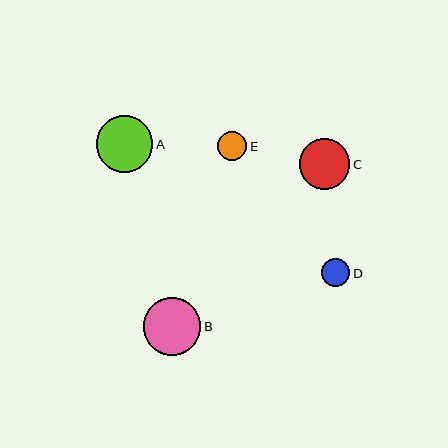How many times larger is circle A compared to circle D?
Circle A is approximately 2.0 times the size of circle D.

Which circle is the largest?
Circle B is the largest with a size of approximately 58 pixels.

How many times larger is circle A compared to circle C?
Circle A is approximately 1.1 times the size of circle C.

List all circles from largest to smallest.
From largest to smallest: B, A, C, E, D.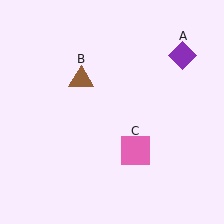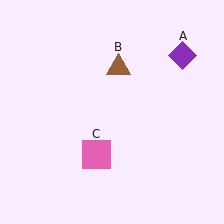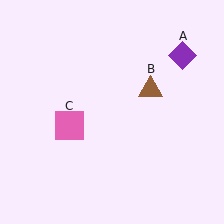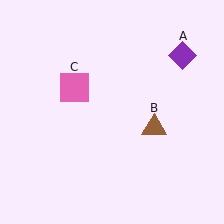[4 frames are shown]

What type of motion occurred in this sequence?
The brown triangle (object B), pink square (object C) rotated clockwise around the center of the scene.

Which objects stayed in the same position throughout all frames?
Purple diamond (object A) remained stationary.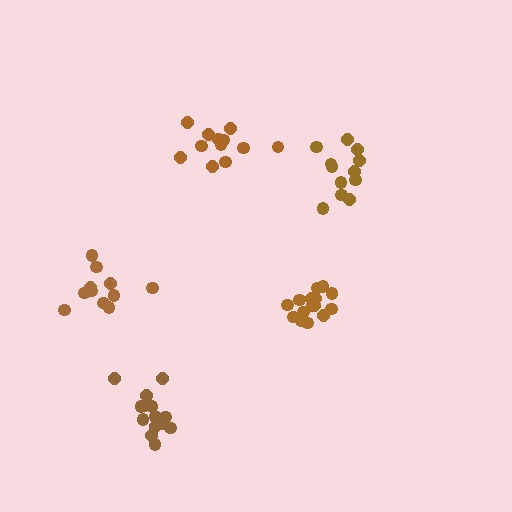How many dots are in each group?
Group 1: 12 dots, Group 2: 15 dots, Group 3: 11 dots, Group 4: 12 dots, Group 5: 16 dots (66 total).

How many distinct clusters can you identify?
There are 5 distinct clusters.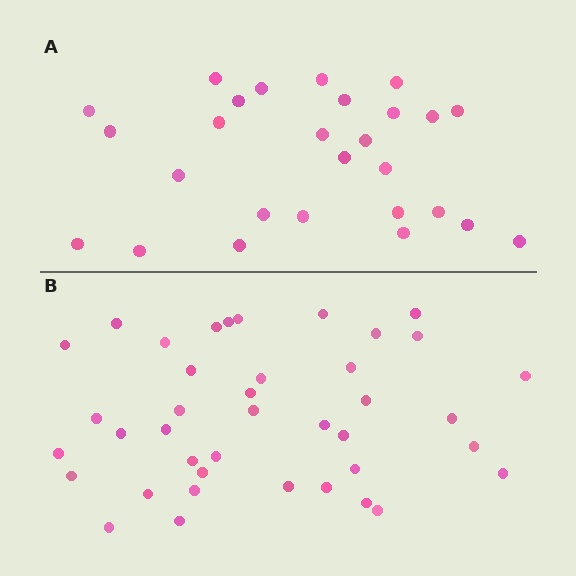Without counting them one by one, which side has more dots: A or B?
Region B (the bottom region) has more dots.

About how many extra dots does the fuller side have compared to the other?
Region B has approximately 15 more dots than region A.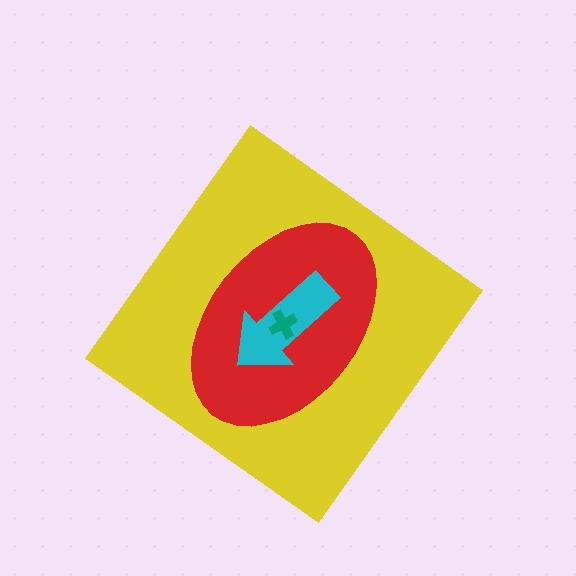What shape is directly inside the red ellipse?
The cyan arrow.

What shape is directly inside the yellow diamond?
The red ellipse.